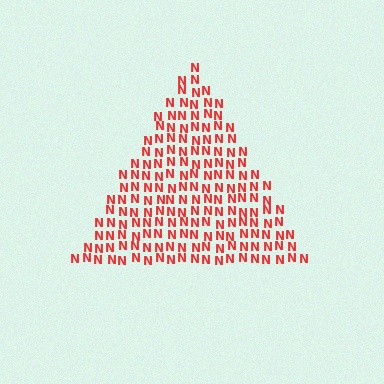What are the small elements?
The small elements are letter N's.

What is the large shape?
The large shape is a triangle.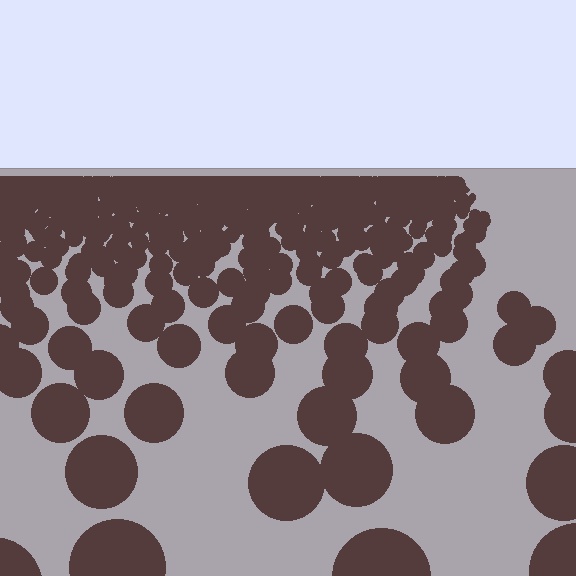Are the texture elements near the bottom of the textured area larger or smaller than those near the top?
Larger. Near the bottom, elements are closer to the viewer and appear at a bigger on-screen size.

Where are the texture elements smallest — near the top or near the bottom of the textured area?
Near the top.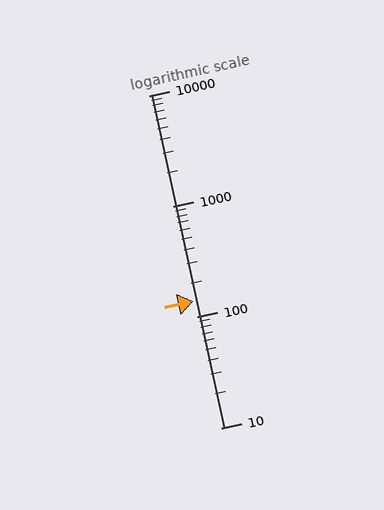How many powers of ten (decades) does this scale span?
The scale spans 3 decades, from 10 to 10000.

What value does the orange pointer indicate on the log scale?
The pointer indicates approximately 140.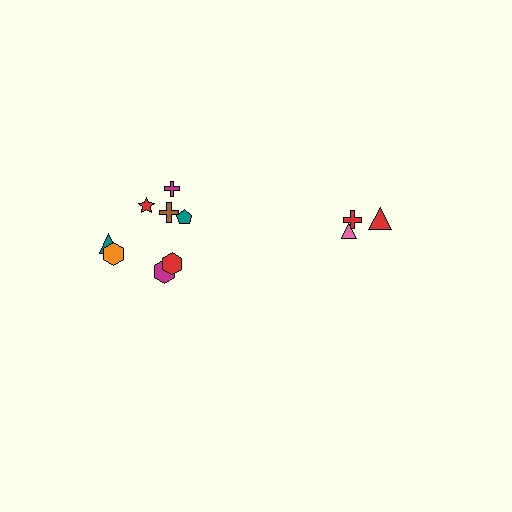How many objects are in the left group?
There are 8 objects.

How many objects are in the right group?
There are 3 objects.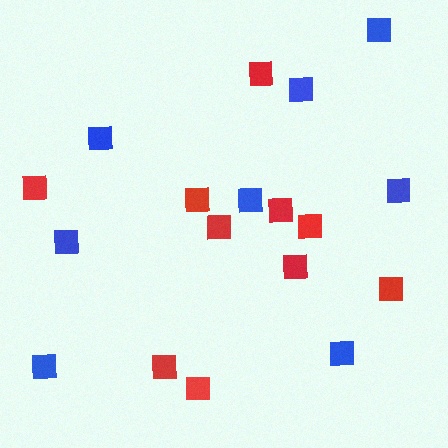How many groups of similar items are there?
There are 2 groups: one group of red squares (10) and one group of blue squares (8).